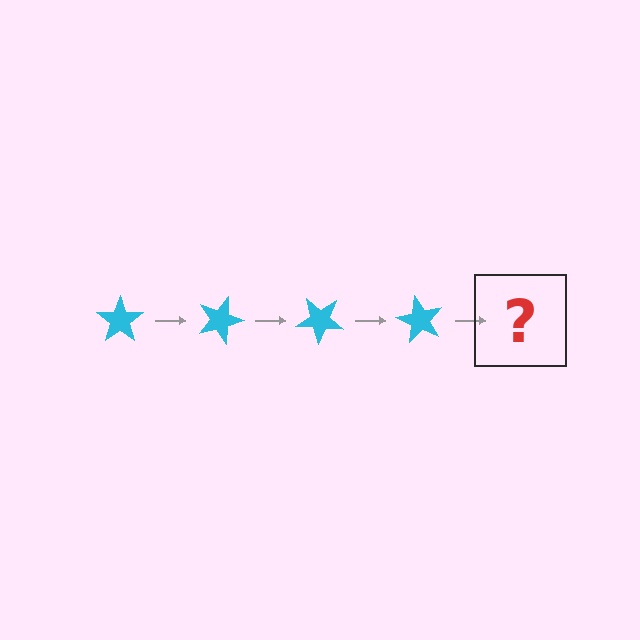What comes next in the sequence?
The next element should be a cyan star rotated 80 degrees.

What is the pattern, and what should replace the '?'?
The pattern is that the star rotates 20 degrees each step. The '?' should be a cyan star rotated 80 degrees.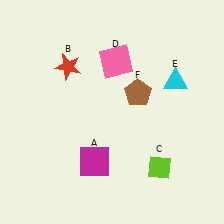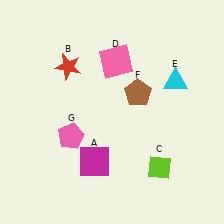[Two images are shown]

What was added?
A pink pentagon (G) was added in Image 2.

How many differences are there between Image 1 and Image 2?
There is 1 difference between the two images.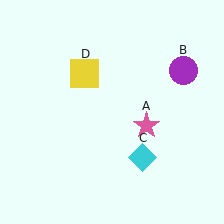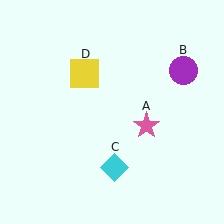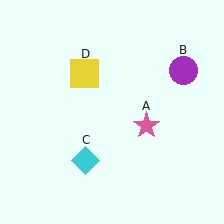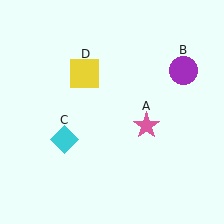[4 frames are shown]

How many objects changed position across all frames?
1 object changed position: cyan diamond (object C).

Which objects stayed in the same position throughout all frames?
Pink star (object A) and purple circle (object B) and yellow square (object D) remained stationary.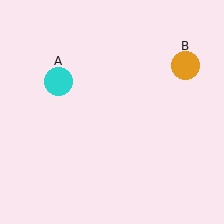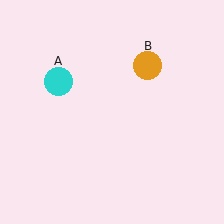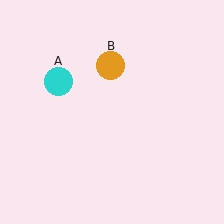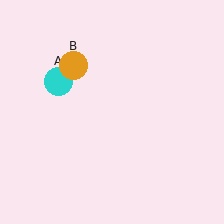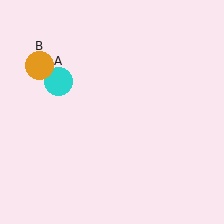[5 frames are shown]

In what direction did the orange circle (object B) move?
The orange circle (object B) moved left.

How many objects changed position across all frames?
1 object changed position: orange circle (object B).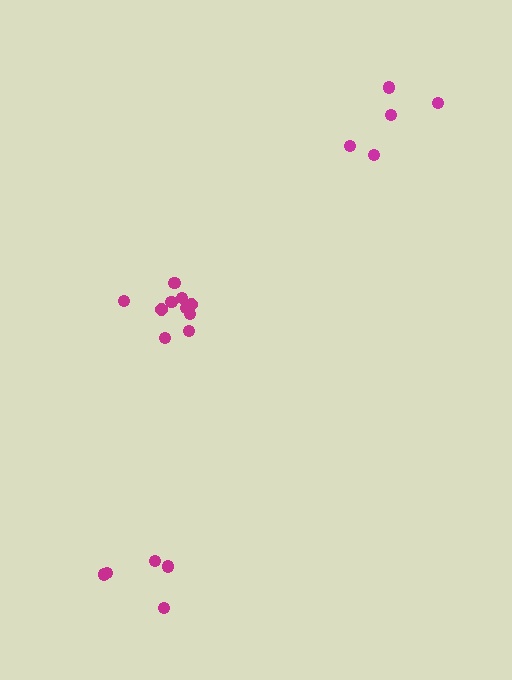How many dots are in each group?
Group 1: 10 dots, Group 2: 5 dots, Group 3: 5 dots (20 total).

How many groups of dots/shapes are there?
There are 3 groups.